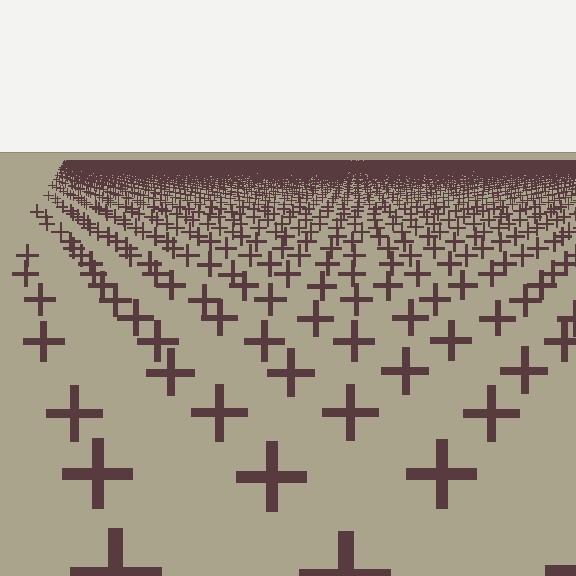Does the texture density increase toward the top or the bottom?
Density increases toward the top.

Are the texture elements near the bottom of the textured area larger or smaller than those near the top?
Larger. Near the bottom, elements are closer to the viewer and appear at a bigger on-screen size.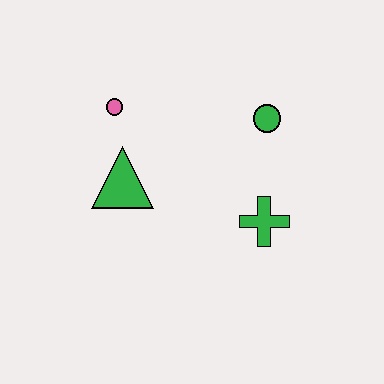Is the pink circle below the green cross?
No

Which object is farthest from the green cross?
The pink circle is farthest from the green cross.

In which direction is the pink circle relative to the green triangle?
The pink circle is above the green triangle.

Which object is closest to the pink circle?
The green triangle is closest to the pink circle.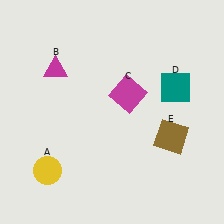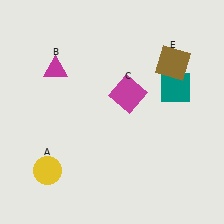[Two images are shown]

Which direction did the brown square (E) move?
The brown square (E) moved up.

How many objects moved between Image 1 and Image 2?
1 object moved between the two images.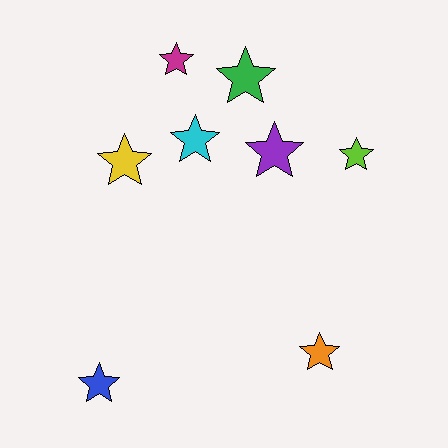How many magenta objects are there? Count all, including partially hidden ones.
There is 1 magenta object.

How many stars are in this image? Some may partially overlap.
There are 8 stars.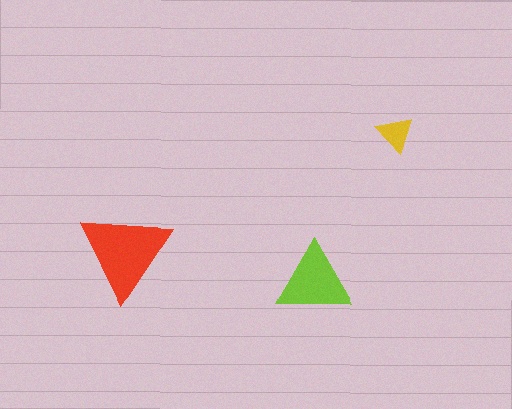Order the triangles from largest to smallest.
the red one, the lime one, the yellow one.